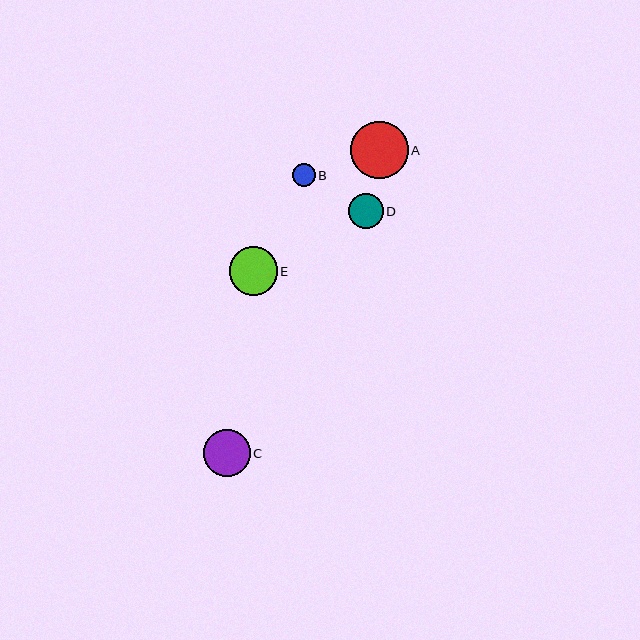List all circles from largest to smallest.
From largest to smallest: A, E, C, D, B.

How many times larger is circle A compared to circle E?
Circle A is approximately 1.2 times the size of circle E.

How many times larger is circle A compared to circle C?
Circle A is approximately 1.2 times the size of circle C.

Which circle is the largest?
Circle A is the largest with a size of approximately 58 pixels.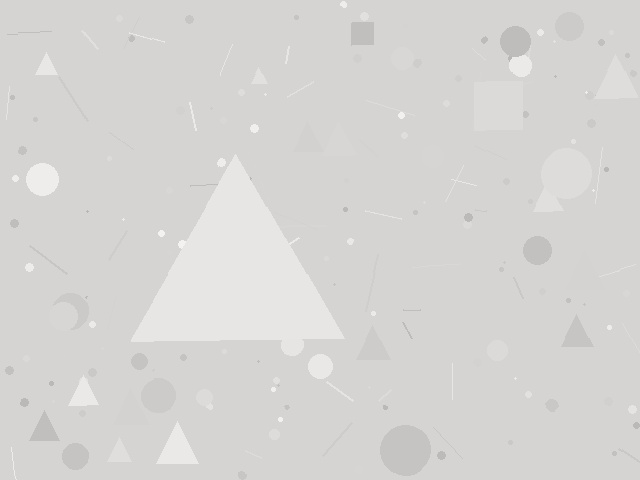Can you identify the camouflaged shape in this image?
The camouflaged shape is a triangle.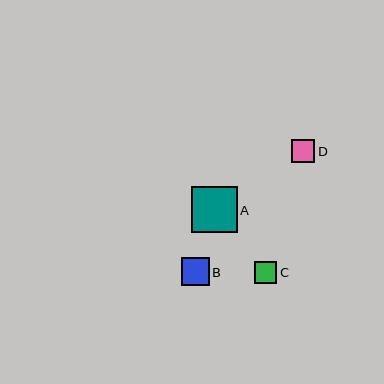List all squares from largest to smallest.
From largest to smallest: A, B, D, C.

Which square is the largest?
Square A is the largest with a size of approximately 46 pixels.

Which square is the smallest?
Square C is the smallest with a size of approximately 22 pixels.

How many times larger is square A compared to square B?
Square A is approximately 1.7 times the size of square B.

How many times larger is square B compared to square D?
Square B is approximately 1.2 times the size of square D.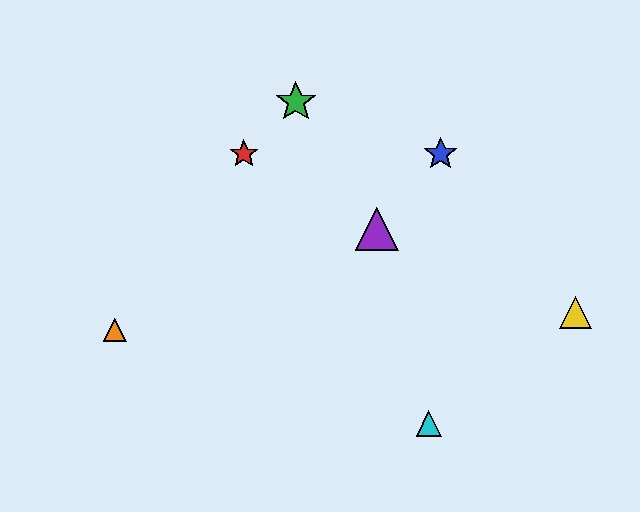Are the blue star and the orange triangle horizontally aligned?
No, the blue star is at y≈154 and the orange triangle is at y≈330.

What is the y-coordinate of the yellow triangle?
The yellow triangle is at y≈312.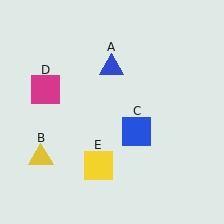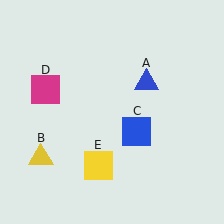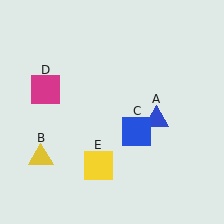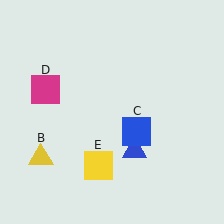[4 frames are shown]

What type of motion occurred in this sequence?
The blue triangle (object A) rotated clockwise around the center of the scene.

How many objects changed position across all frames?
1 object changed position: blue triangle (object A).